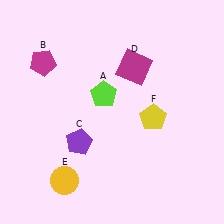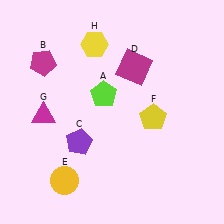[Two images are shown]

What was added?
A magenta triangle (G), a yellow hexagon (H) were added in Image 2.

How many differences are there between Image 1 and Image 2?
There are 2 differences between the two images.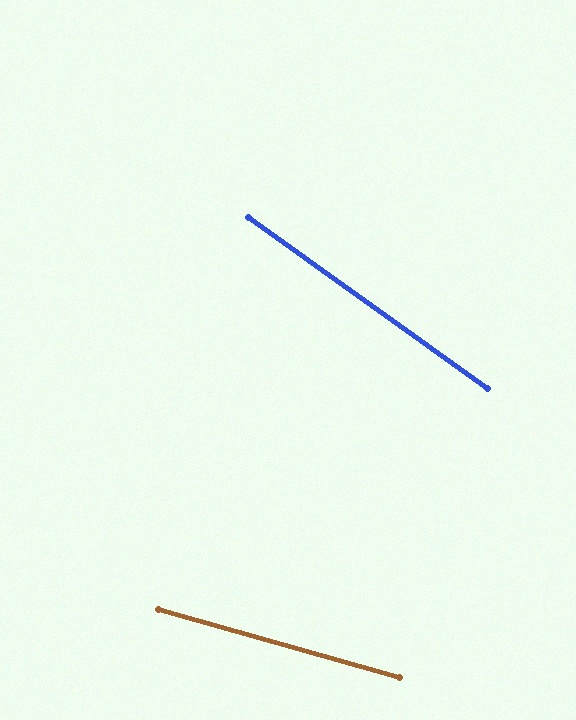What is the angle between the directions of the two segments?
Approximately 20 degrees.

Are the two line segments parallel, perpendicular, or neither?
Neither parallel nor perpendicular — they differ by about 20°.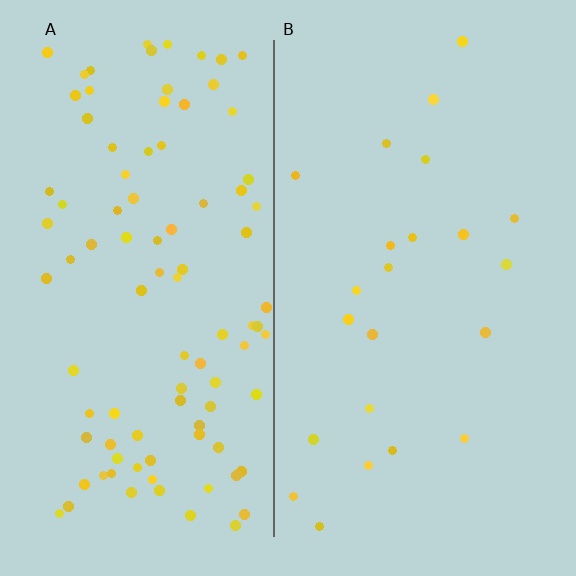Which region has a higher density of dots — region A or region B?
A (the left).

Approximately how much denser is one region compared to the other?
Approximately 4.1× — region A over region B.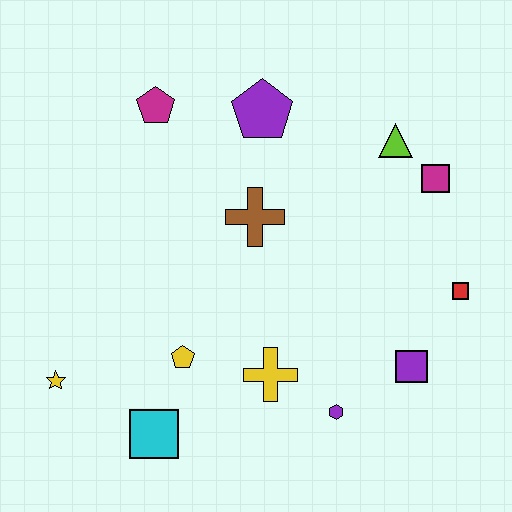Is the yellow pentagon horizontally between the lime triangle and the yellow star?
Yes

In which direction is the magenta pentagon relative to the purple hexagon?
The magenta pentagon is above the purple hexagon.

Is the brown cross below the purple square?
No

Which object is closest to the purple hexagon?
The yellow cross is closest to the purple hexagon.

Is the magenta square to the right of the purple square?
Yes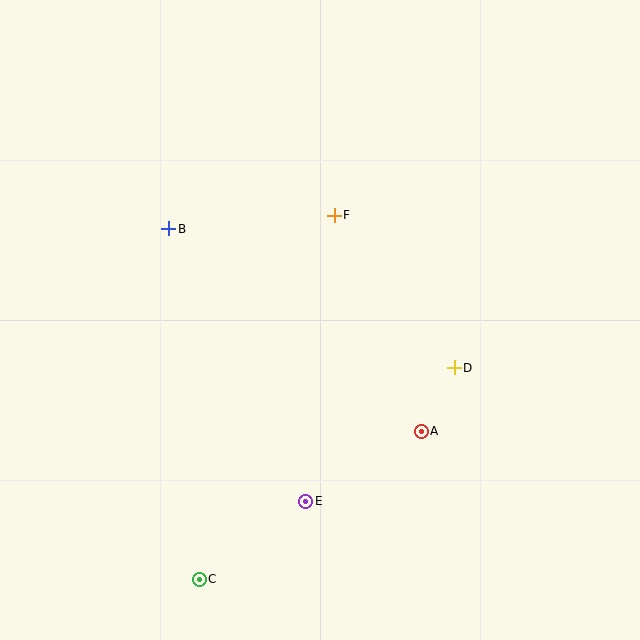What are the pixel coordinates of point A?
Point A is at (421, 431).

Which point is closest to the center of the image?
Point F at (334, 215) is closest to the center.